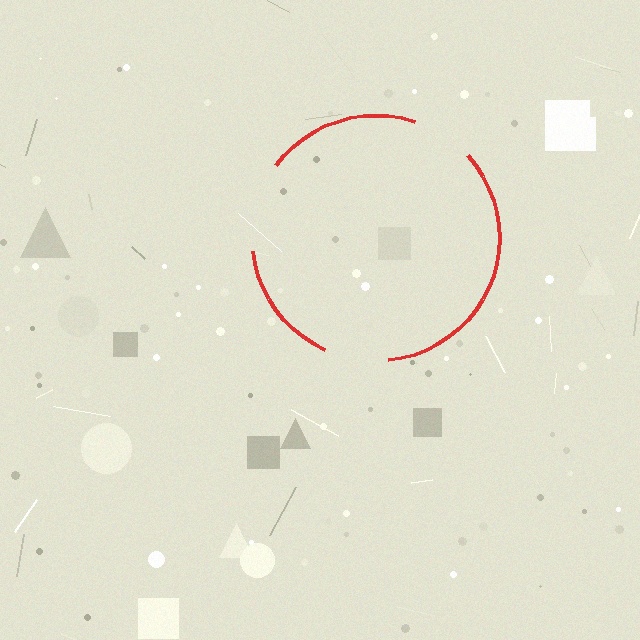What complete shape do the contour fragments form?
The contour fragments form a circle.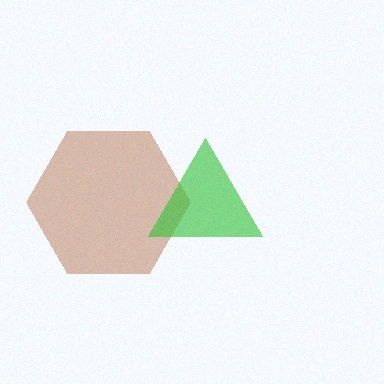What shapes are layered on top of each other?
The layered shapes are: a brown hexagon, a green triangle.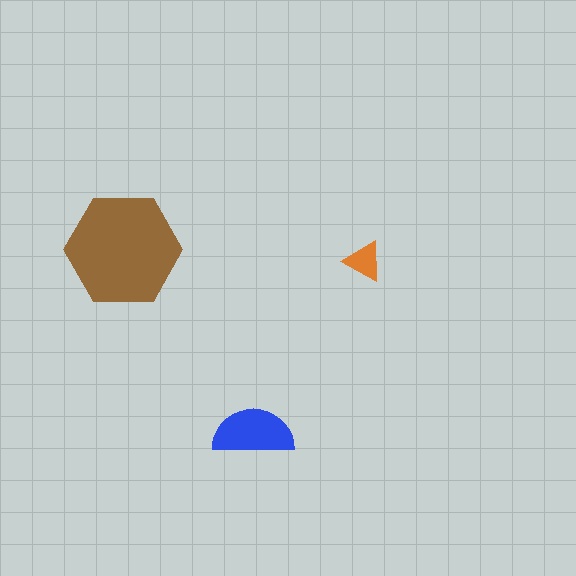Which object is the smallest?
The orange triangle.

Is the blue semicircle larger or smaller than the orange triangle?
Larger.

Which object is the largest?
The brown hexagon.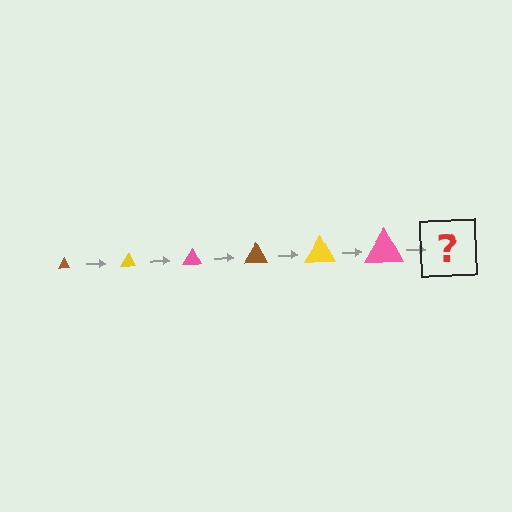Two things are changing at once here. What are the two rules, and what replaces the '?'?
The two rules are that the triangle grows larger each step and the color cycles through brown, yellow, and pink. The '?' should be a brown triangle, larger than the previous one.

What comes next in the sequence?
The next element should be a brown triangle, larger than the previous one.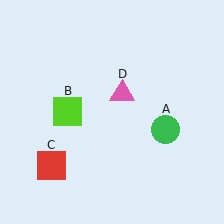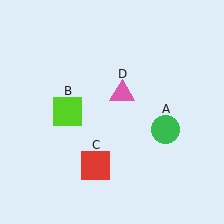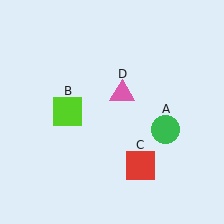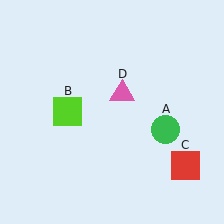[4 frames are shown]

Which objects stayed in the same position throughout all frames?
Green circle (object A) and lime square (object B) and pink triangle (object D) remained stationary.